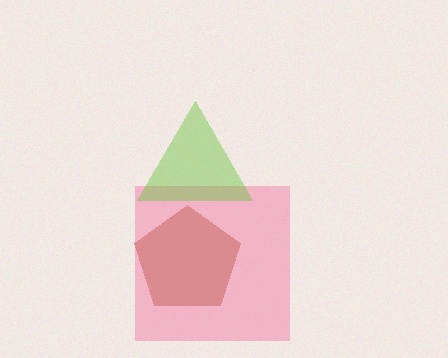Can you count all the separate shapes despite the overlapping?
Yes, there are 3 separate shapes.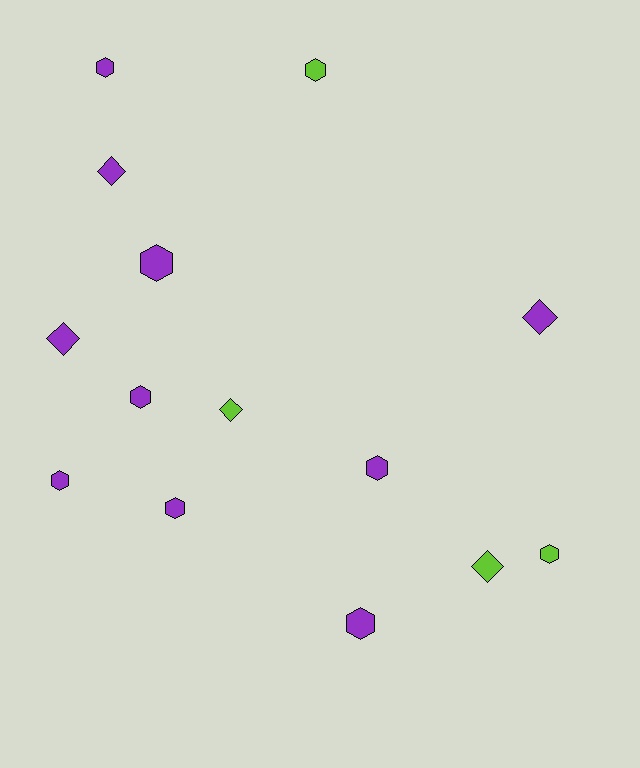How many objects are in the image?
There are 14 objects.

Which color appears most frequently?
Purple, with 10 objects.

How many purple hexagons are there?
There are 7 purple hexagons.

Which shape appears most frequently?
Hexagon, with 9 objects.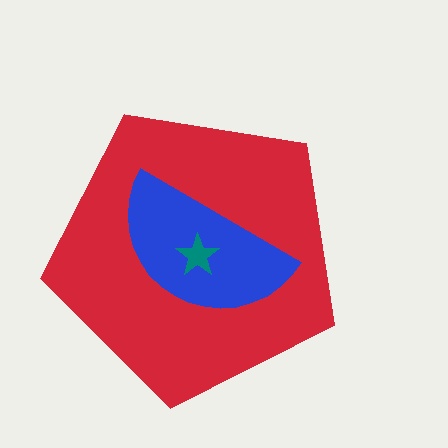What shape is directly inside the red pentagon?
The blue semicircle.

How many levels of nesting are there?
3.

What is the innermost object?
The teal star.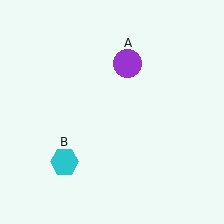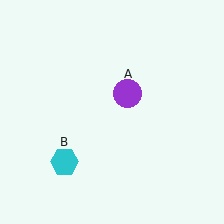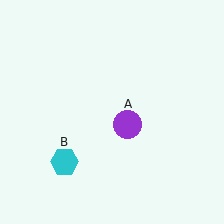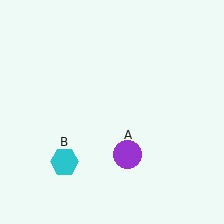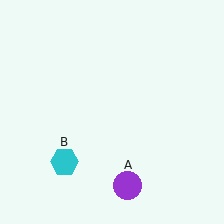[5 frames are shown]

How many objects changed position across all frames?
1 object changed position: purple circle (object A).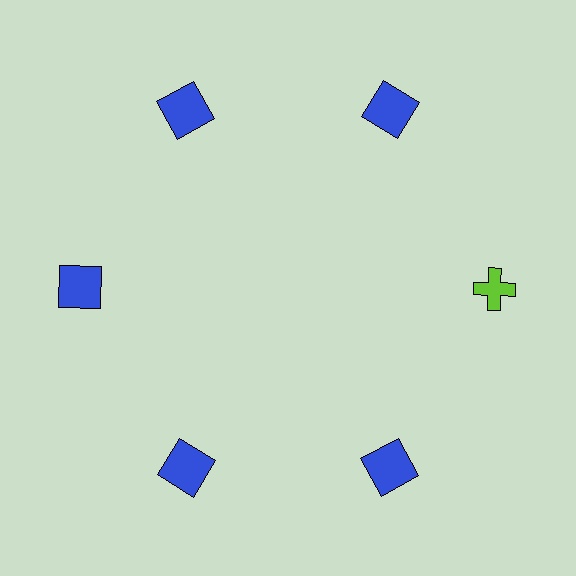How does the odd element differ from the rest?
It differs in both color (lime instead of blue) and shape (cross instead of square).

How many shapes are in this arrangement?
There are 6 shapes arranged in a ring pattern.